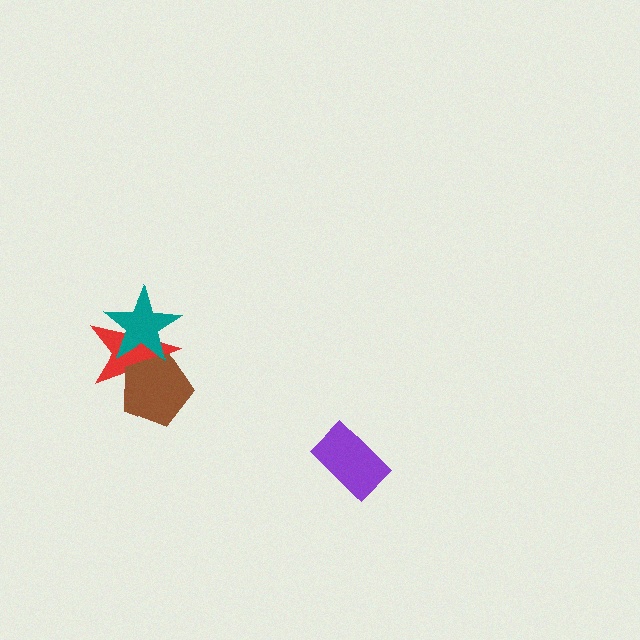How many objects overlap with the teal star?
2 objects overlap with the teal star.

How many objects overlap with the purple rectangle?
0 objects overlap with the purple rectangle.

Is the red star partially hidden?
Yes, it is partially covered by another shape.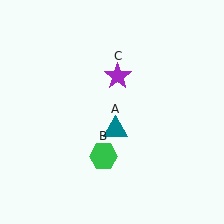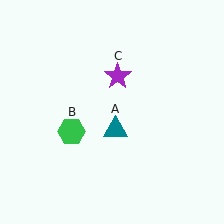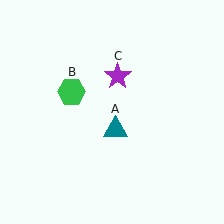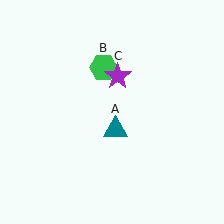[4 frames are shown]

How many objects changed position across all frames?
1 object changed position: green hexagon (object B).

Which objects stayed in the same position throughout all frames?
Teal triangle (object A) and purple star (object C) remained stationary.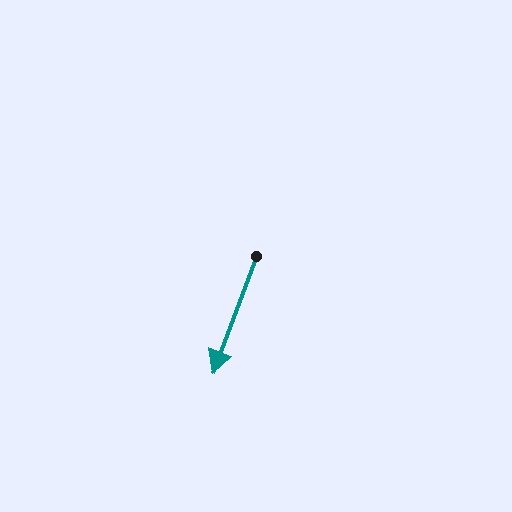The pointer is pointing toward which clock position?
Roughly 7 o'clock.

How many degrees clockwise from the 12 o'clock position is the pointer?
Approximately 200 degrees.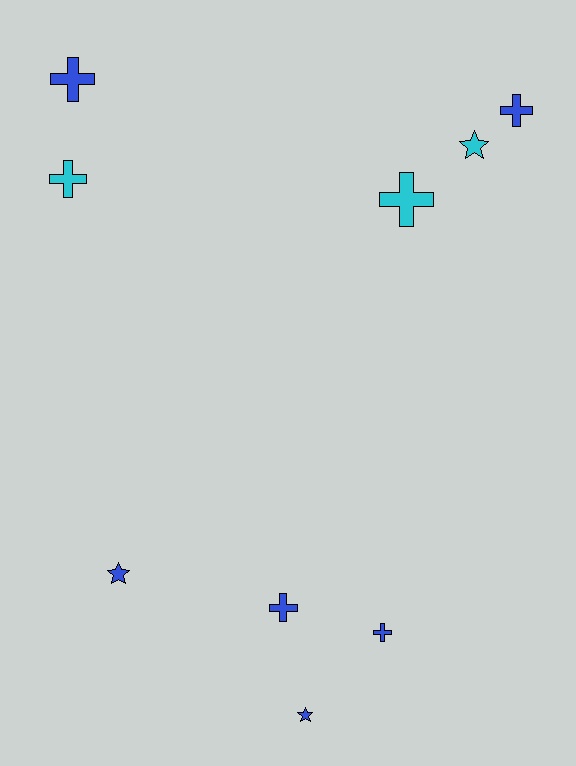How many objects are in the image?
There are 9 objects.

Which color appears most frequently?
Blue, with 6 objects.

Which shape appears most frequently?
Cross, with 6 objects.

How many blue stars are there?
There are 2 blue stars.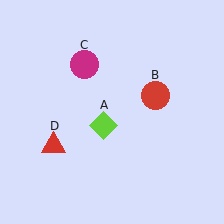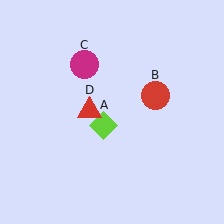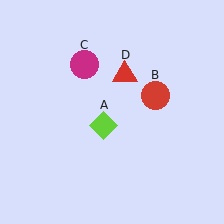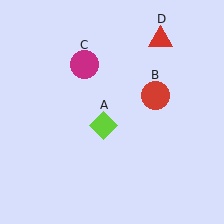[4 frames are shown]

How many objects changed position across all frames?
1 object changed position: red triangle (object D).